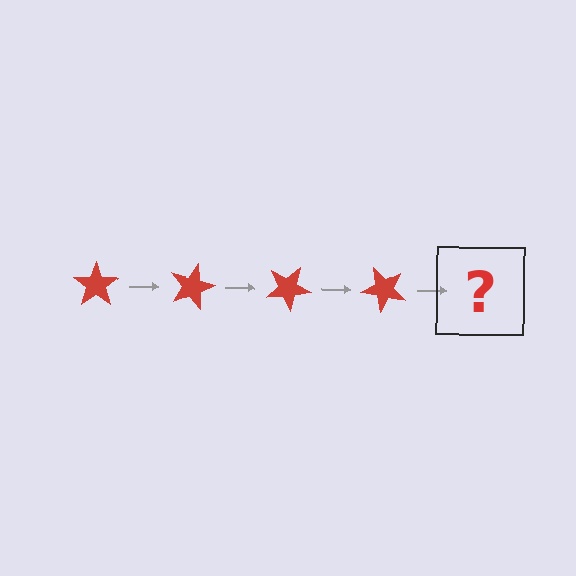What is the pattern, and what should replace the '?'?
The pattern is that the star rotates 15 degrees each step. The '?' should be a red star rotated 60 degrees.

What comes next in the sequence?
The next element should be a red star rotated 60 degrees.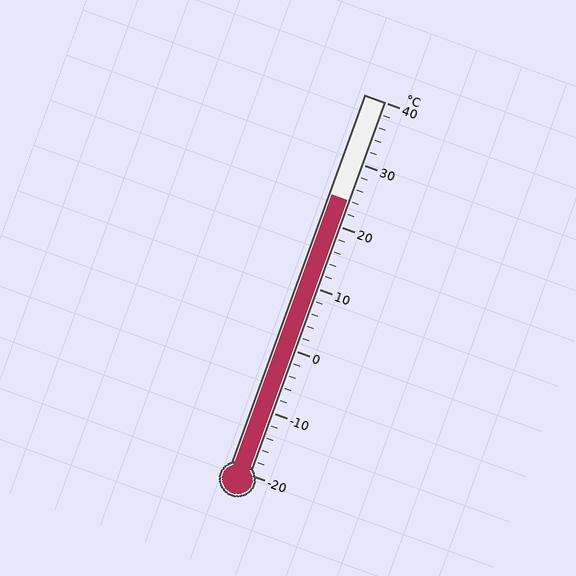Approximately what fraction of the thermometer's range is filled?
The thermometer is filled to approximately 75% of its range.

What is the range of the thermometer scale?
The thermometer scale ranges from -20°C to 40°C.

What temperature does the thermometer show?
The thermometer shows approximately 24°C.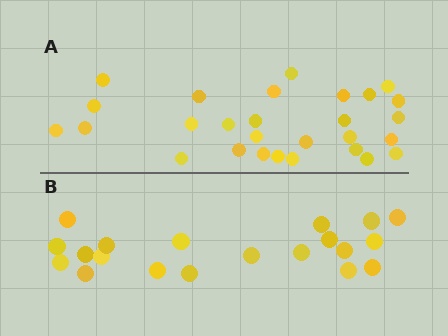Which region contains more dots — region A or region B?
Region A (the top region) has more dots.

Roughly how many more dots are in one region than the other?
Region A has roughly 8 or so more dots than region B.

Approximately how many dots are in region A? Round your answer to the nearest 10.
About 30 dots. (The exact count is 28, which rounds to 30.)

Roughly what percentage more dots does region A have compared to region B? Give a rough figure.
About 40% more.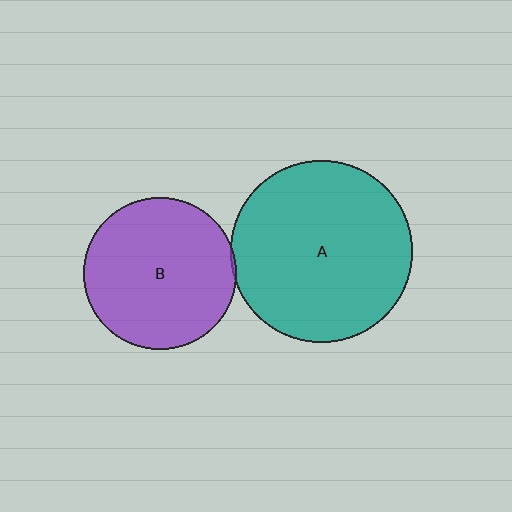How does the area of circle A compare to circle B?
Approximately 1.4 times.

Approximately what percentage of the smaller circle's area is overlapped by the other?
Approximately 5%.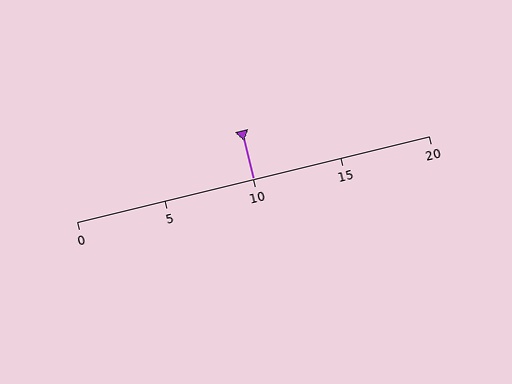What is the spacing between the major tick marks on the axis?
The major ticks are spaced 5 apart.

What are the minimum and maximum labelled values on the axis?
The axis runs from 0 to 20.